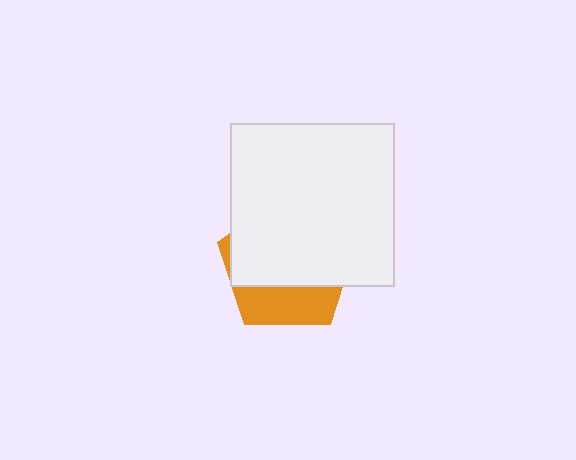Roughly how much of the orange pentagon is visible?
A small part of it is visible (roughly 31%).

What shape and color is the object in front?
The object in front is a white square.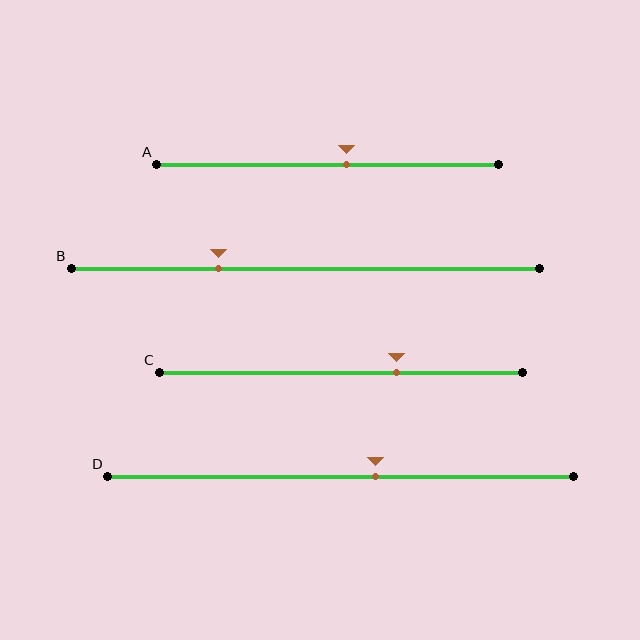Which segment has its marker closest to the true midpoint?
Segment A has its marker closest to the true midpoint.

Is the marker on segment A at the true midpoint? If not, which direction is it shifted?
No, the marker on segment A is shifted to the right by about 6% of the segment length.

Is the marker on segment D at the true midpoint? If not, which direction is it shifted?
No, the marker on segment D is shifted to the right by about 8% of the segment length.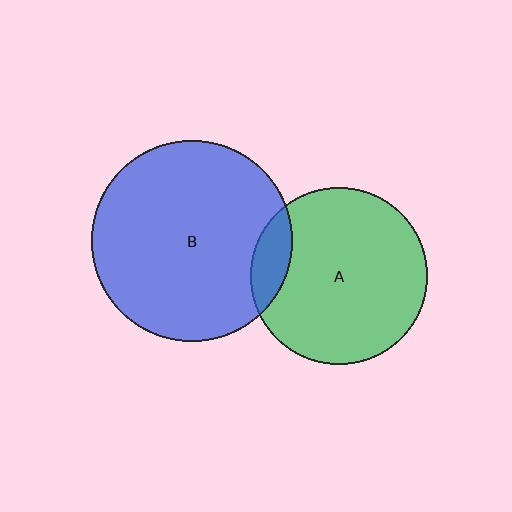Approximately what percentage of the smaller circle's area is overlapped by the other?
Approximately 10%.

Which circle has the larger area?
Circle B (blue).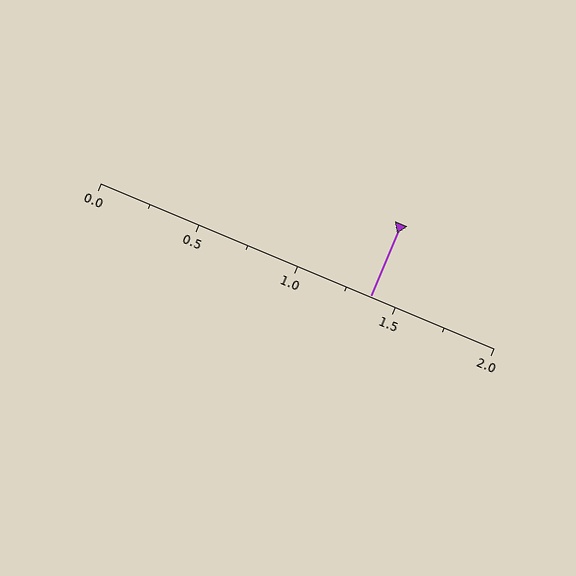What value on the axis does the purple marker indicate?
The marker indicates approximately 1.38.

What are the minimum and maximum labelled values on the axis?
The axis runs from 0.0 to 2.0.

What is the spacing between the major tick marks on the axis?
The major ticks are spaced 0.5 apart.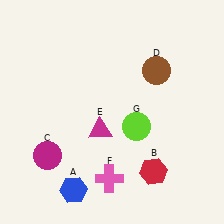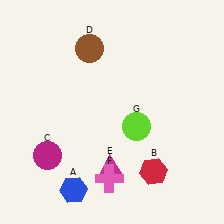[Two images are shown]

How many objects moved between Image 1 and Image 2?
2 objects moved between the two images.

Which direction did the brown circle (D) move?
The brown circle (D) moved left.